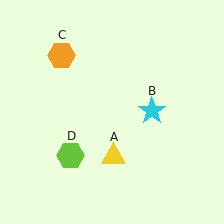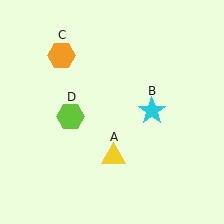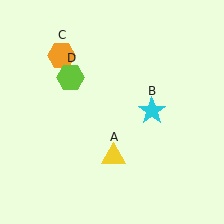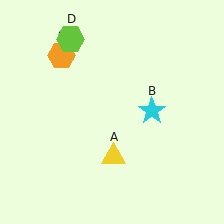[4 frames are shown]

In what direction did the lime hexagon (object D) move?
The lime hexagon (object D) moved up.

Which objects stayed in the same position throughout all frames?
Yellow triangle (object A) and cyan star (object B) and orange hexagon (object C) remained stationary.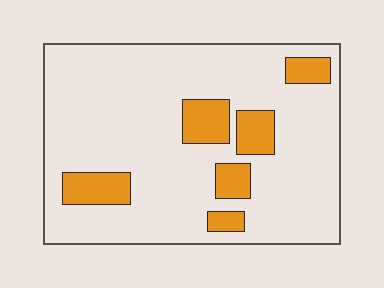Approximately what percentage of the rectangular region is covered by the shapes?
Approximately 15%.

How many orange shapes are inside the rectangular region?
6.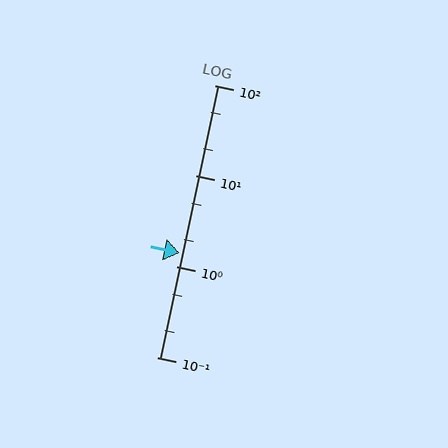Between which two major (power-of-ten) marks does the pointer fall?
The pointer is between 1 and 10.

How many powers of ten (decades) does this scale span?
The scale spans 3 decades, from 0.1 to 100.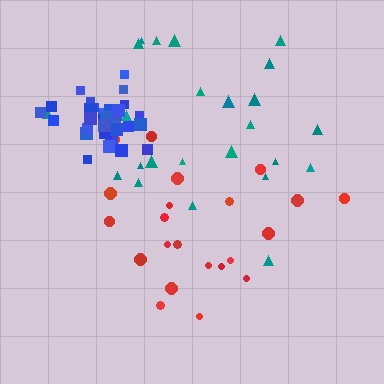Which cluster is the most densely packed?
Blue.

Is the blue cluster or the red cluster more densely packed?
Blue.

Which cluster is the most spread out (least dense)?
Teal.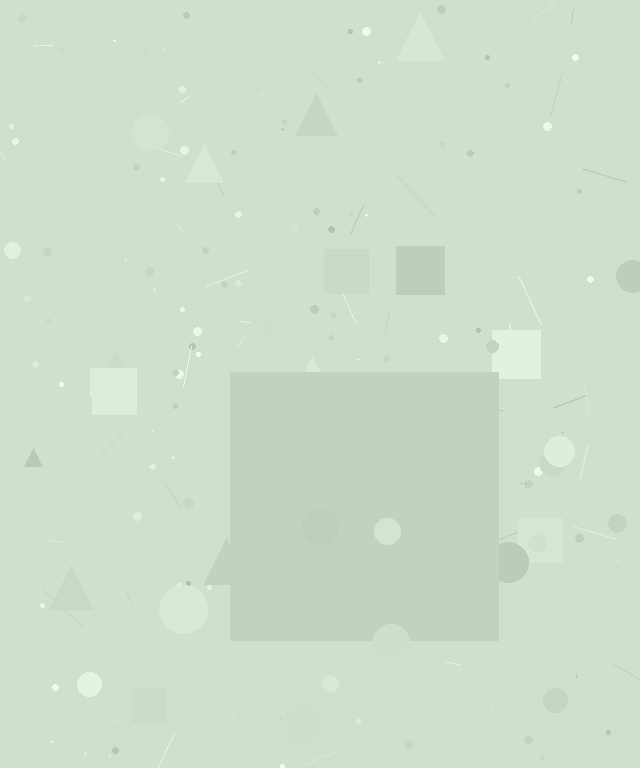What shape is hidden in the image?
A square is hidden in the image.